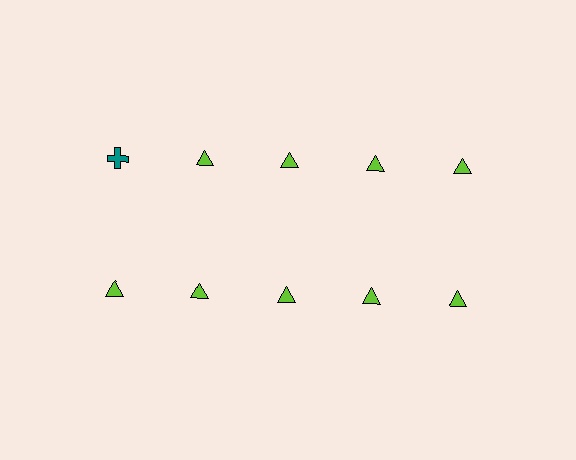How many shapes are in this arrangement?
There are 10 shapes arranged in a grid pattern.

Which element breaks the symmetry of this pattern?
The teal cross in the top row, leftmost column breaks the symmetry. All other shapes are lime triangles.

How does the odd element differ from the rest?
It differs in both color (teal instead of lime) and shape (cross instead of triangle).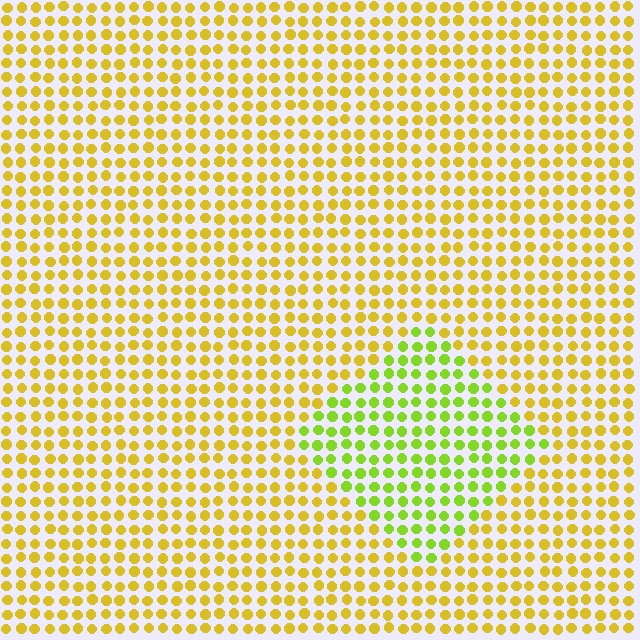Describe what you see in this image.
The image is filled with small yellow elements in a uniform arrangement. A diamond-shaped region is visible where the elements are tinted to a slightly different hue, forming a subtle color boundary.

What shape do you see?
I see a diamond.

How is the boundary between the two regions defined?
The boundary is defined purely by a slight shift in hue (about 37 degrees). Spacing, size, and orientation are identical on both sides.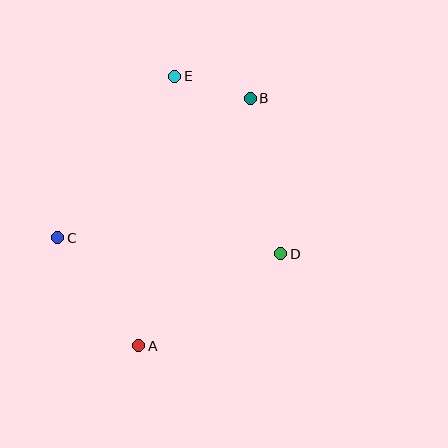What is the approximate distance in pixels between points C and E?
The distance between C and E is approximately 199 pixels.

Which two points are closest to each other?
Points B and E are closest to each other.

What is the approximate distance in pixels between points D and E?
The distance between D and E is approximately 207 pixels.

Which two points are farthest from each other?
Points A and E are farthest from each other.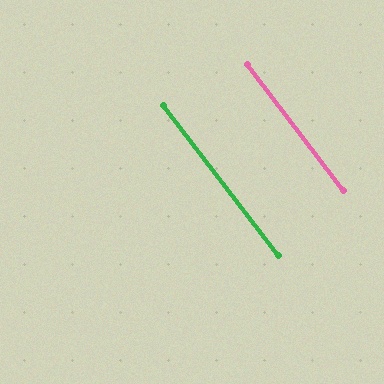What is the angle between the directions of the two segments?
Approximately 0 degrees.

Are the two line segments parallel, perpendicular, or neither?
Parallel — their directions differ by only 0.1°.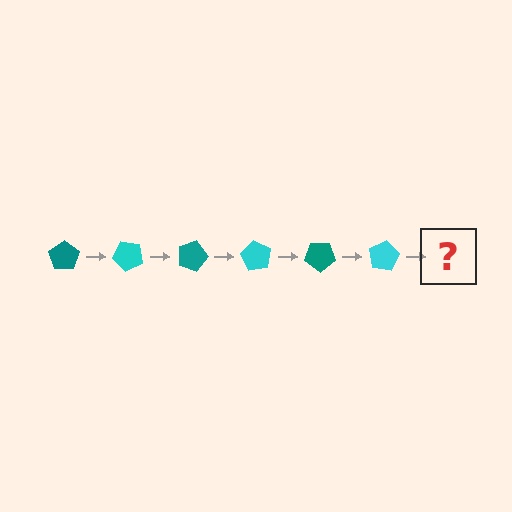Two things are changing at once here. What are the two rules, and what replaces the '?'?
The two rules are that it rotates 45 degrees each step and the color cycles through teal and cyan. The '?' should be a teal pentagon, rotated 270 degrees from the start.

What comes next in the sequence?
The next element should be a teal pentagon, rotated 270 degrees from the start.